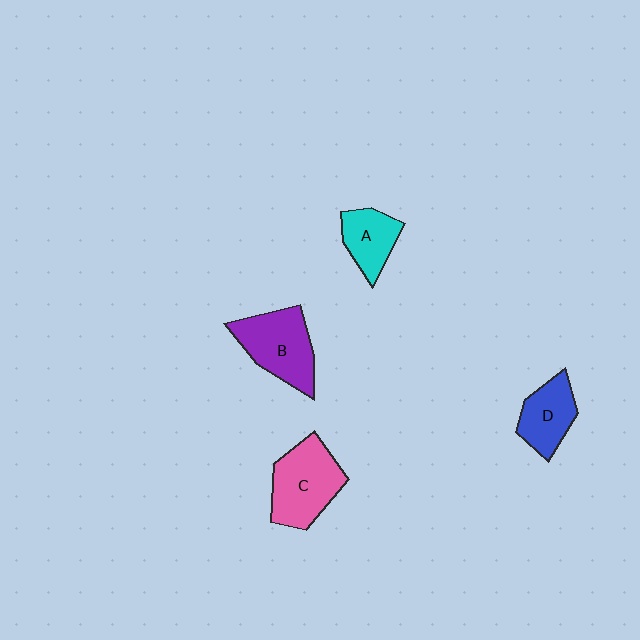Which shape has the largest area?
Shape C (pink).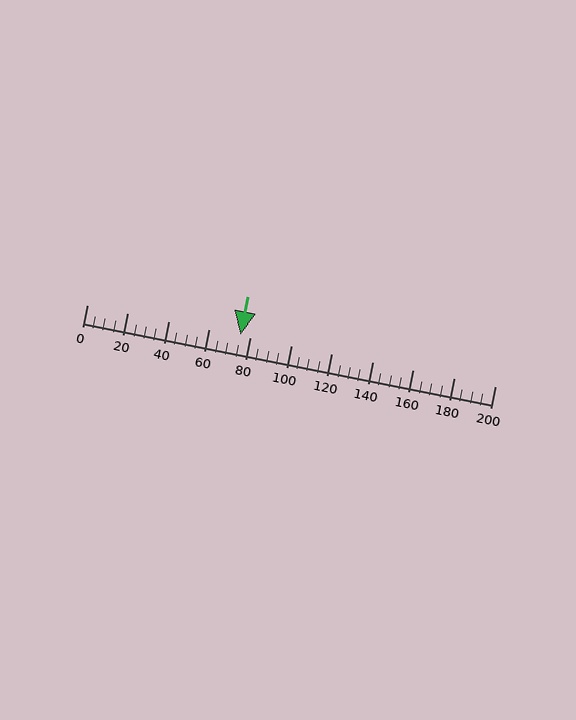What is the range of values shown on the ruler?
The ruler shows values from 0 to 200.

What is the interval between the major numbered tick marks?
The major tick marks are spaced 20 units apart.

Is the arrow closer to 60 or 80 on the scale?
The arrow is closer to 80.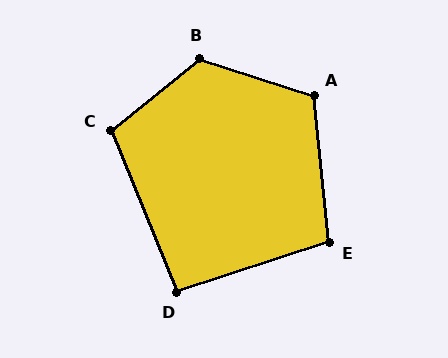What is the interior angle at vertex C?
Approximately 107 degrees (obtuse).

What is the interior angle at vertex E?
Approximately 102 degrees (obtuse).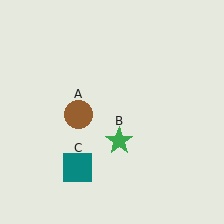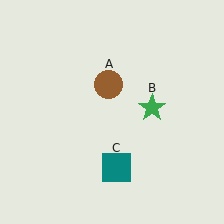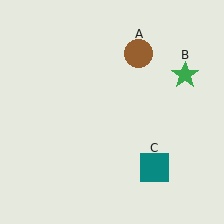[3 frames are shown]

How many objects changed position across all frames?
3 objects changed position: brown circle (object A), green star (object B), teal square (object C).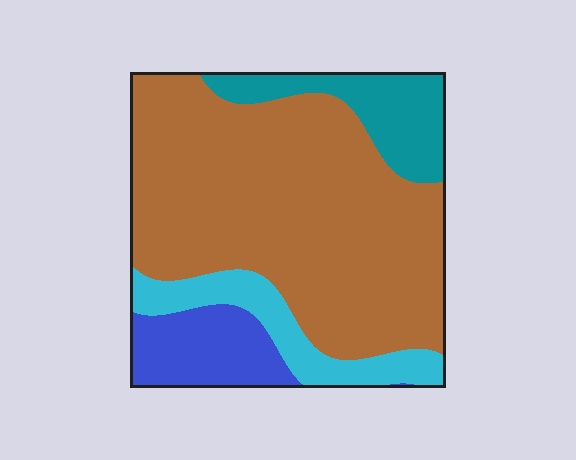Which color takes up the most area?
Brown, at roughly 65%.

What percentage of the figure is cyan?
Cyan takes up less than a quarter of the figure.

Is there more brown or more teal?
Brown.